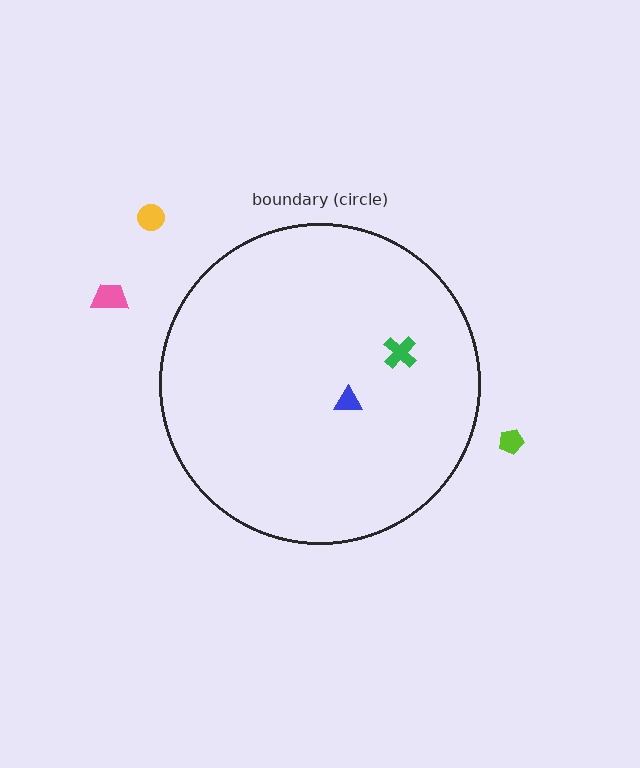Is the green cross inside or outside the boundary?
Inside.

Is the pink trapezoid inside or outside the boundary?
Outside.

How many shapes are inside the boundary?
2 inside, 3 outside.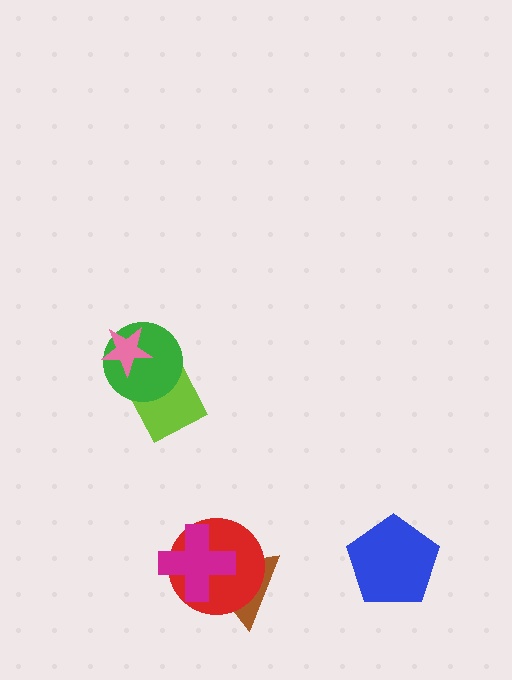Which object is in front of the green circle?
The pink star is in front of the green circle.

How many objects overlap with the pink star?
1 object overlaps with the pink star.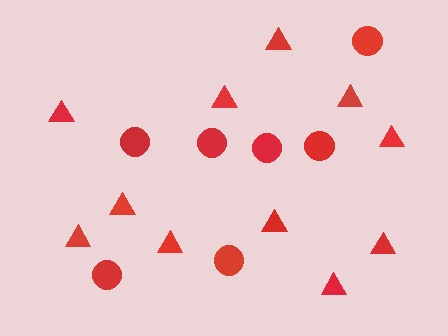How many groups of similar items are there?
There are 2 groups: one group of circles (7) and one group of triangles (11).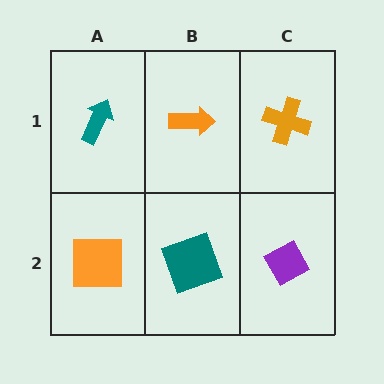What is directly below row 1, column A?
An orange square.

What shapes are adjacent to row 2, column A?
A teal arrow (row 1, column A), a teal square (row 2, column B).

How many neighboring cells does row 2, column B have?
3.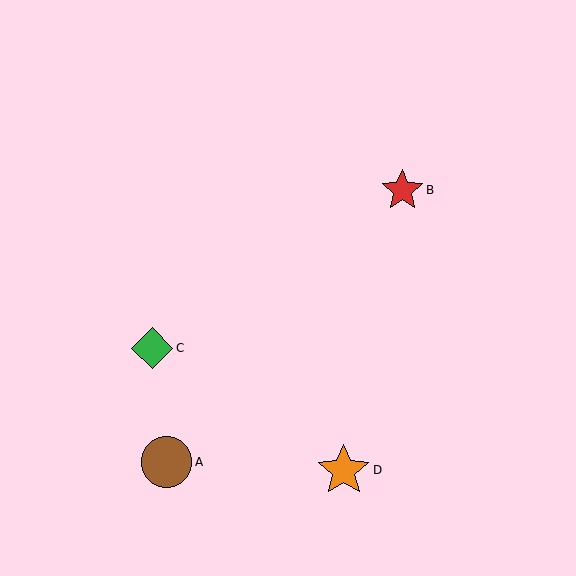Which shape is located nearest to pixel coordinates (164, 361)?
The green diamond (labeled C) at (152, 348) is nearest to that location.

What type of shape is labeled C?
Shape C is a green diamond.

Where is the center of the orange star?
The center of the orange star is at (344, 470).